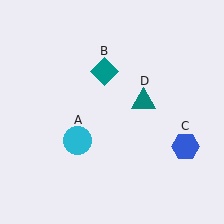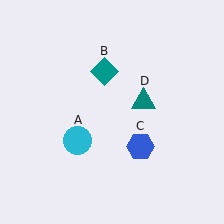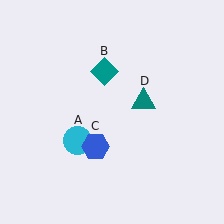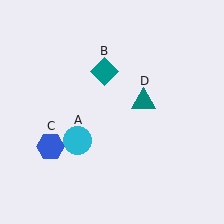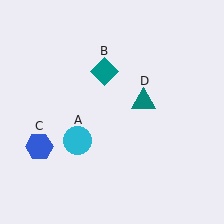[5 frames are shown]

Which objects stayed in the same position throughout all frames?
Cyan circle (object A) and teal diamond (object B) and teal triangle (object D) remained stationary.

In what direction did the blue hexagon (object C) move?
The blue hexagon (object C) moved left.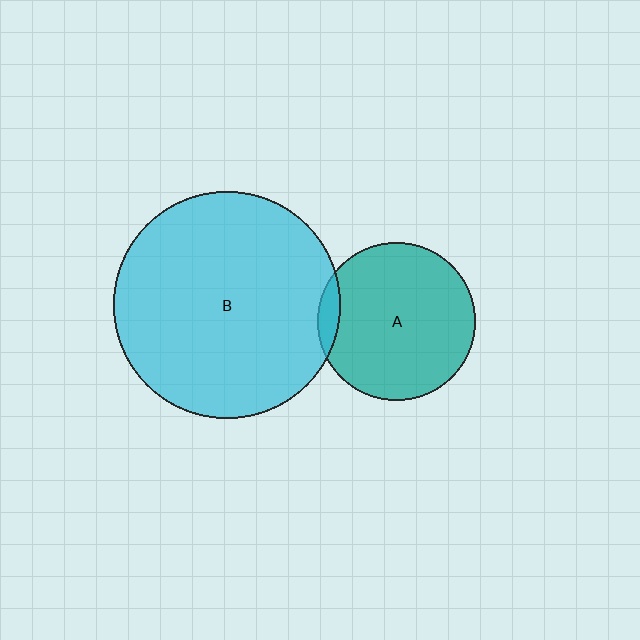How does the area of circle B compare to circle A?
Approximately 2.1 times.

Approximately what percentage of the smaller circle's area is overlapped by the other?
Approximately 5%.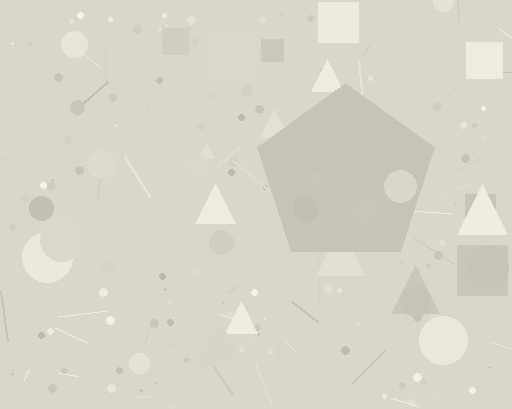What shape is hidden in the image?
A pentagon is hidden in the image.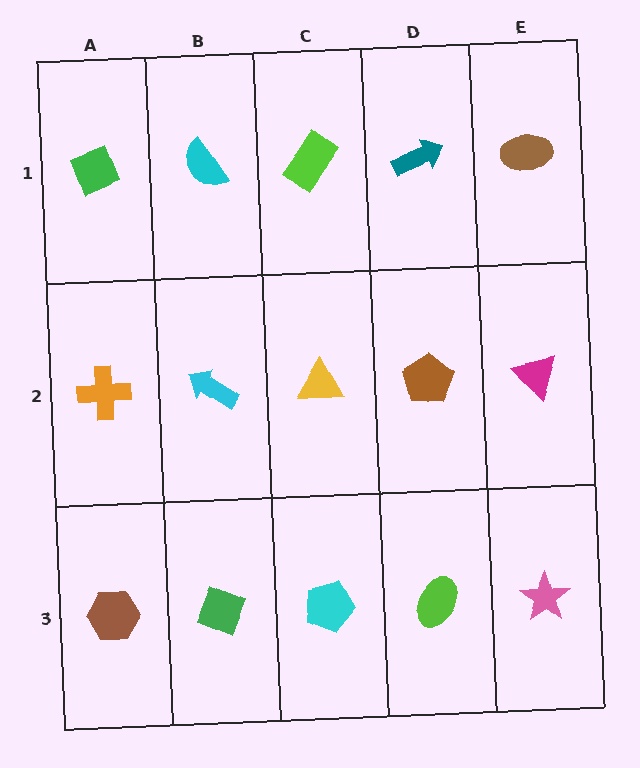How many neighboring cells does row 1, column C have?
3.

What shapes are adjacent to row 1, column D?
A brown pentagon (row 2, column D), a lime rectangle (row 1, column C), a brown ellipse (row 1, column E).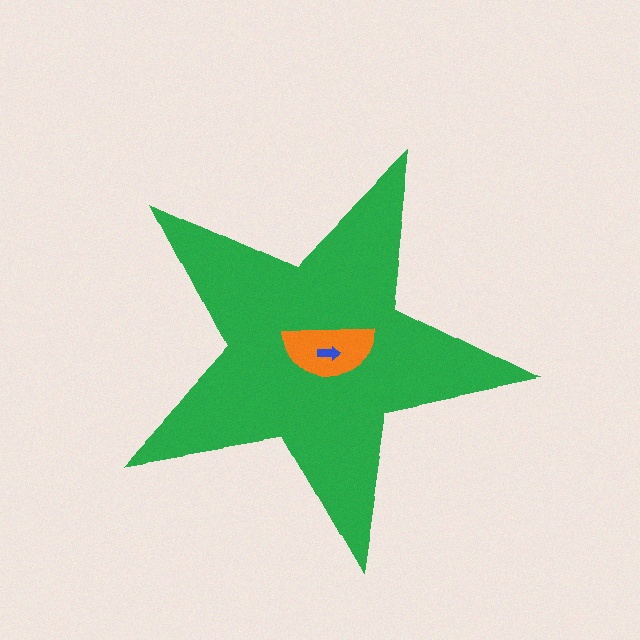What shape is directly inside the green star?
The orange semicircle.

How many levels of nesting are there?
3.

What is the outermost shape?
The green star.